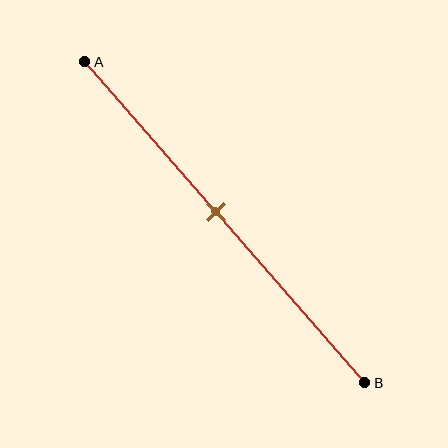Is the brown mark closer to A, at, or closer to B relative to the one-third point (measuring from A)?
The brown mark is closer to point B than the one-third point of segment AB.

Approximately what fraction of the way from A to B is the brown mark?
The brown mark is approximately 45% of the way from A to B.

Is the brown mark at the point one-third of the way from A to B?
No, the mark is at about 45% from A, not at the 33% one-third point.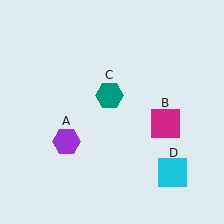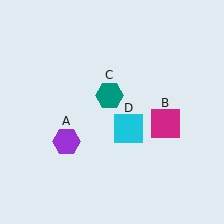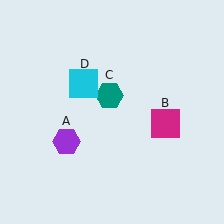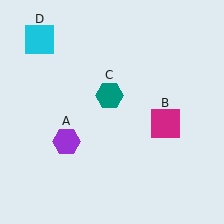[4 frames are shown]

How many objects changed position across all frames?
1 object changed position: cyan square (object D).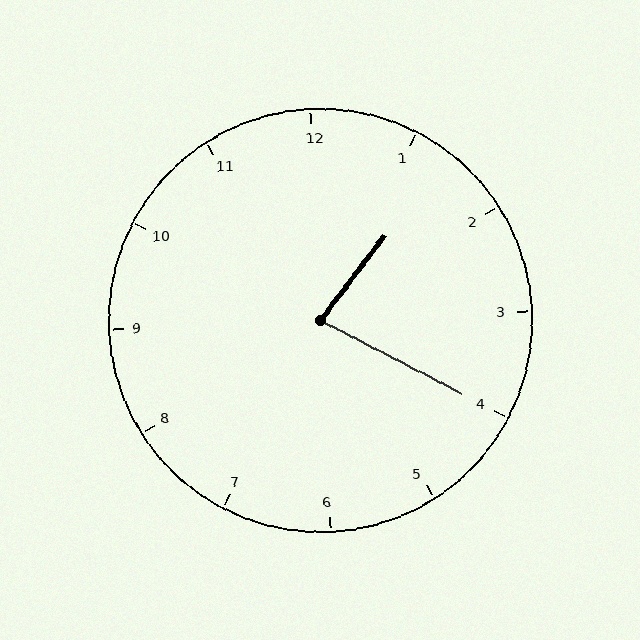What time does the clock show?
1:20.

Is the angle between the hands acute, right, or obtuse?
It is acute.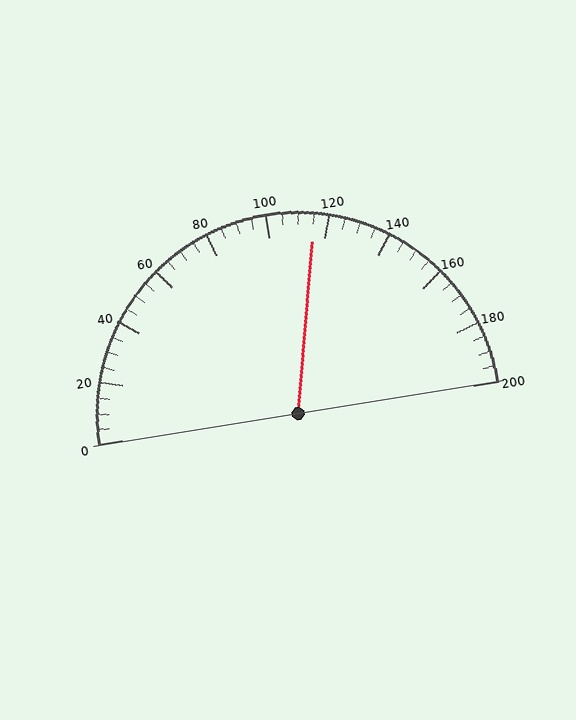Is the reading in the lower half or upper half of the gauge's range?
The reading is in the upper half of the range (0 to 200).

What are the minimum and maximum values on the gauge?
The gauge ranges from 0 to 200.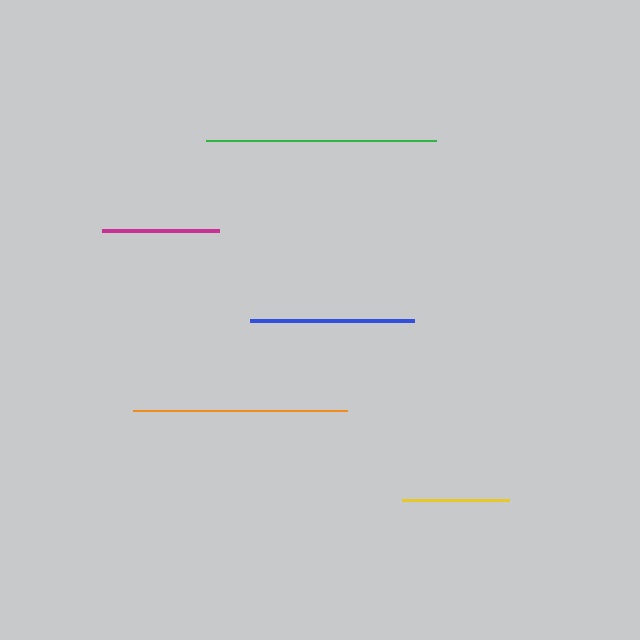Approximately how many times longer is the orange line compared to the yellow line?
The orange line is approximately 2.0 times the length of the yellow line.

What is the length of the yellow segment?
The yellow segment is approximately 107 pixels long.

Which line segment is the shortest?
The yellow line is the shortest at approximately 107 pixels.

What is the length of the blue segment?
The blue segment is approximately 164 pixels long.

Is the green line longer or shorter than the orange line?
The green line is longer than the orange line.